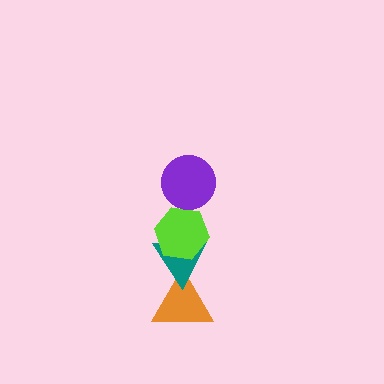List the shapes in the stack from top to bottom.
From top to bottom: the purple circle, the lime hexagon, the teal triangle, the orange triangle.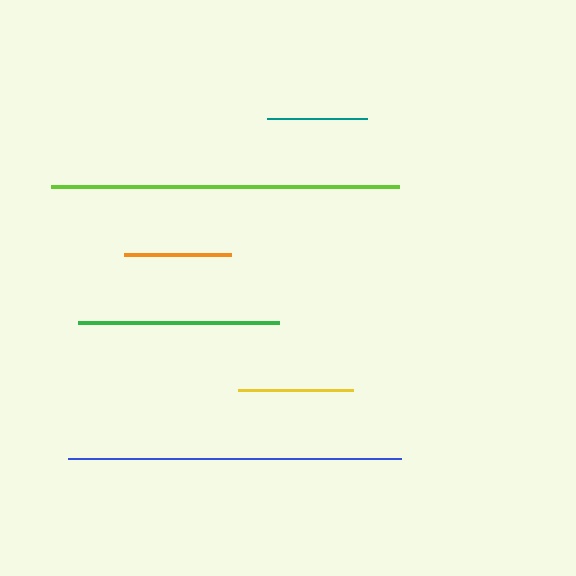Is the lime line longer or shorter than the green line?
The lime line is longer than the green line.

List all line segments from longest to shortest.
From longest to shortest: lime, blue, green, yellow, orange, teal.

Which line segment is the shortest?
The teal line is the shortest at approximately 101 pixels.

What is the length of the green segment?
The green segment is approximately 201 pixels long.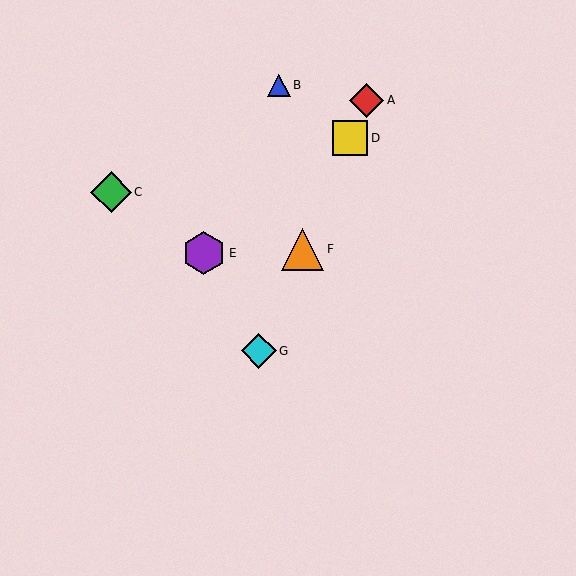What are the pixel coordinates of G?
Object G is at (259, 351).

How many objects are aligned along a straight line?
4 objects (A, D, F, G) are aligned along a straight line.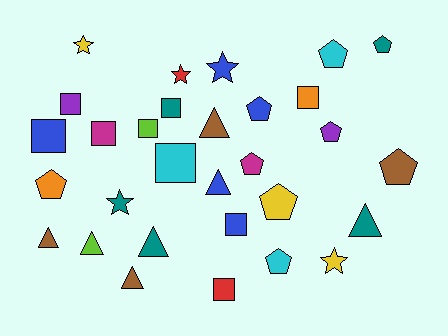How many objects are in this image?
There are 30 objects.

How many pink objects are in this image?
There are no pink objects.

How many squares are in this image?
There are 9 squares.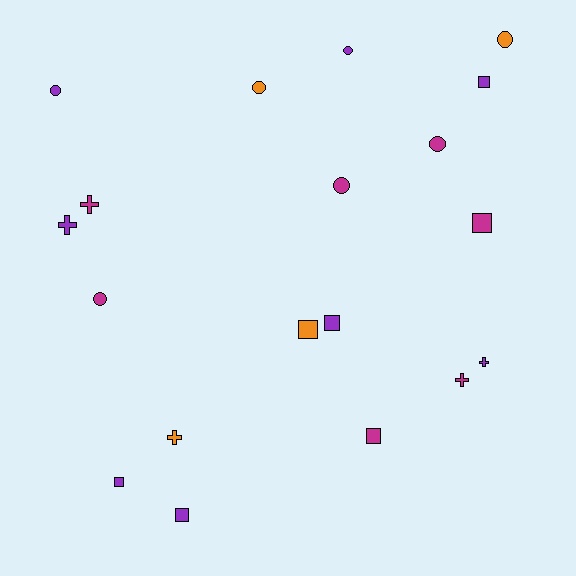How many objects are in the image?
There are 19 objects.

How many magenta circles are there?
There are 3 magenta circles.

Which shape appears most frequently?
Square, with 7 objects.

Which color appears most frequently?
Purple, with 8 objects.